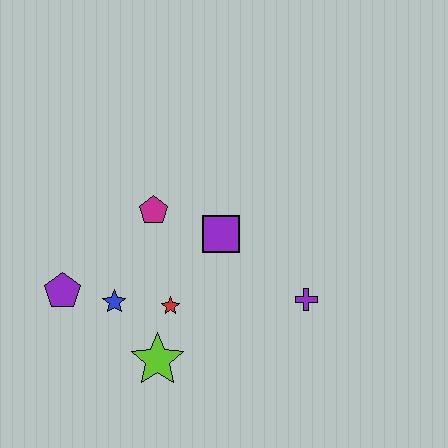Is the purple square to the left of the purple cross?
Yes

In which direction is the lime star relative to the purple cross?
The lime star is to the left of the purple cross.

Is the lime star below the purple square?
Yes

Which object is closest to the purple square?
The magenta pentagon is closest to the purple square.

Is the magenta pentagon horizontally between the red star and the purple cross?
No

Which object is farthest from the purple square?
The purple pentagon is farthest from the purple square.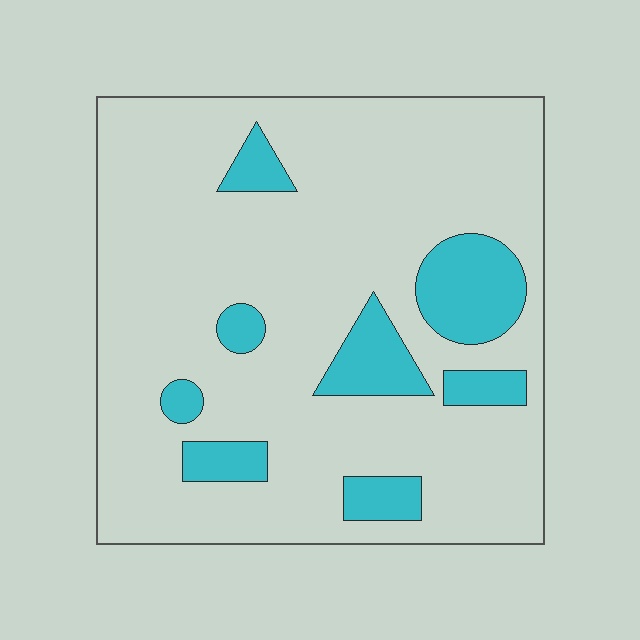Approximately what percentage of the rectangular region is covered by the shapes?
Approximately 15%.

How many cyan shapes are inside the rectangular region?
8.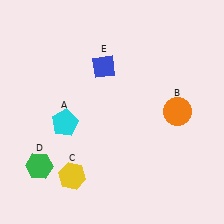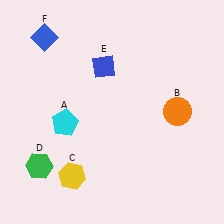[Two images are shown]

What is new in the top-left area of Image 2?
A blue diamond (F) was added in the top-left area of Image 2.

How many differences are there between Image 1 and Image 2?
There is 1 difference between the two images.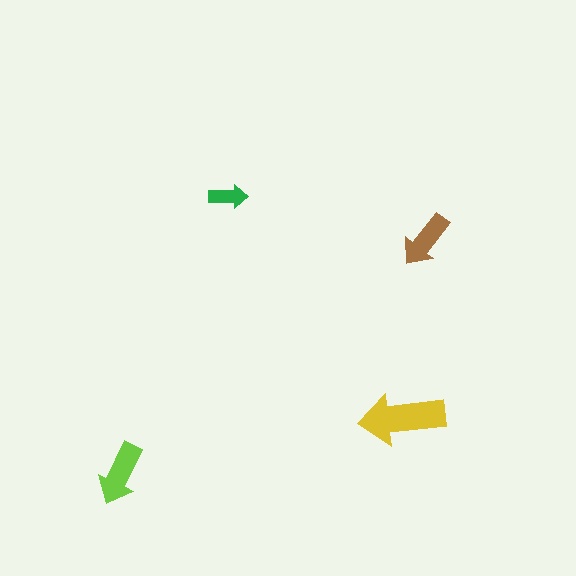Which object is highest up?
The green arrow is topmost.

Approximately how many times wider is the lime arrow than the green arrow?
About 1.5 times wider.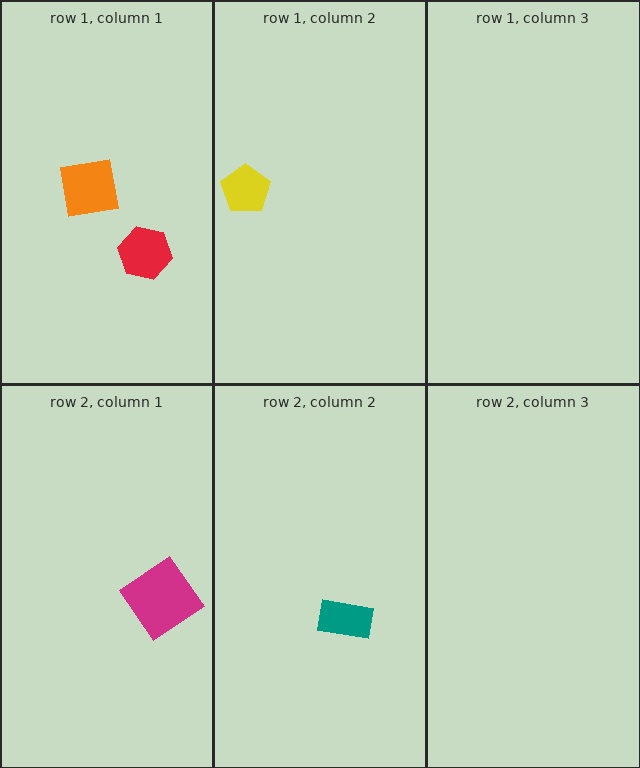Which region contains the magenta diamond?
The row 2, column 1 region.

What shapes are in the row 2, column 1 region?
The magenta diamond.